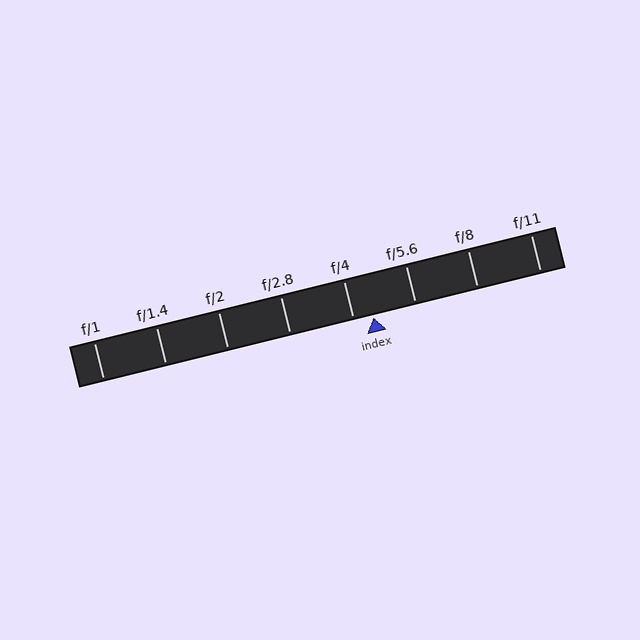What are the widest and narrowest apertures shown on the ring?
The widest aperture shown is f/1 and the narrowest is f/11.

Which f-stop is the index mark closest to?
The index mark is closest to f/4.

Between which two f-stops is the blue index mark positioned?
The index mark is between f/4 and f/5.6.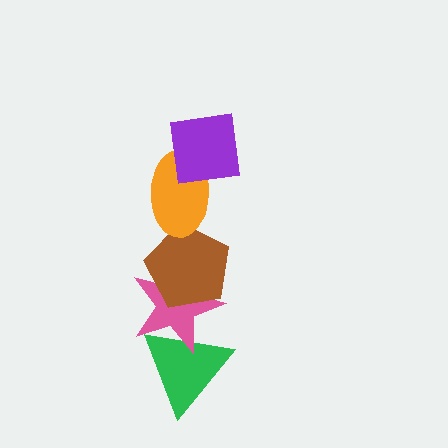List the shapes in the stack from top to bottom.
From top to bottom: the purple square, the orange ellipse, the brown pentagon, the pink star, the green triangle.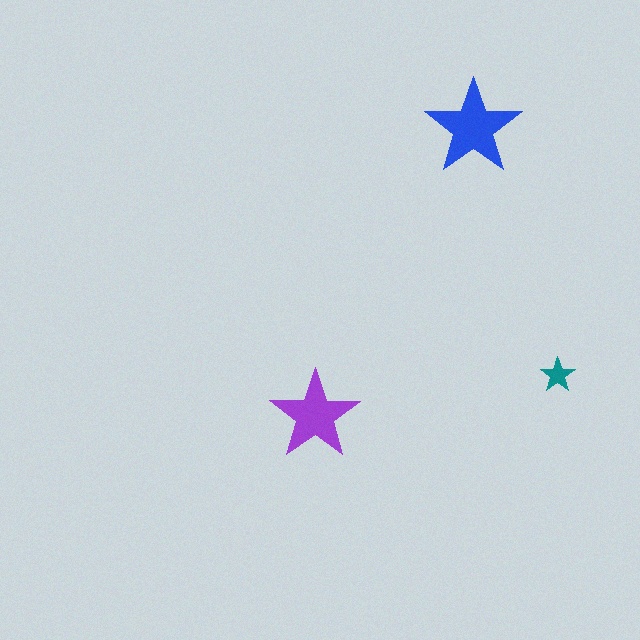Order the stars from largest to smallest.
the blue one, the purple one, the teal one.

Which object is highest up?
The blue star is topmost.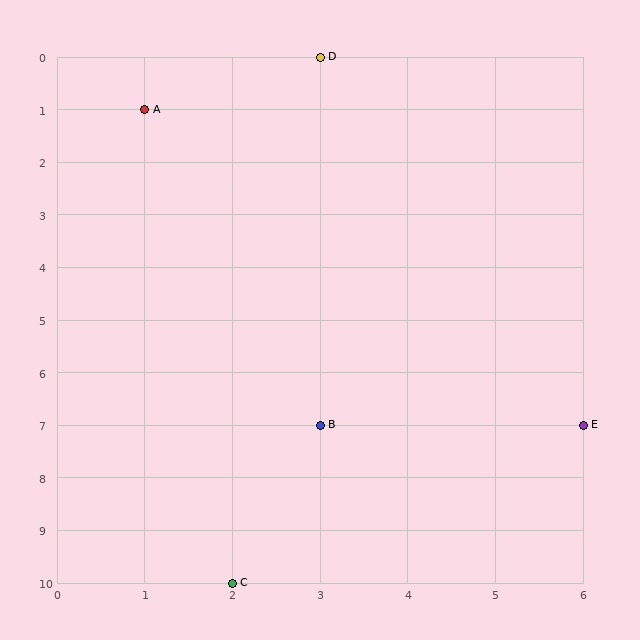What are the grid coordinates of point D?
Point D is at grid coordinates (3, 0).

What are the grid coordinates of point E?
Point E is at grid coordinates (6, 7).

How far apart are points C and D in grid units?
Points C and D are 1 column and 10 rows apart (about 10.0 grid units diagonally).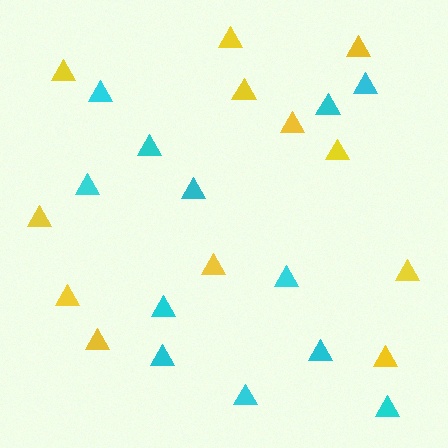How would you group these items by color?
There are 2 groups: one group of yellow triangles (12) and one group of cyan triangles (12).